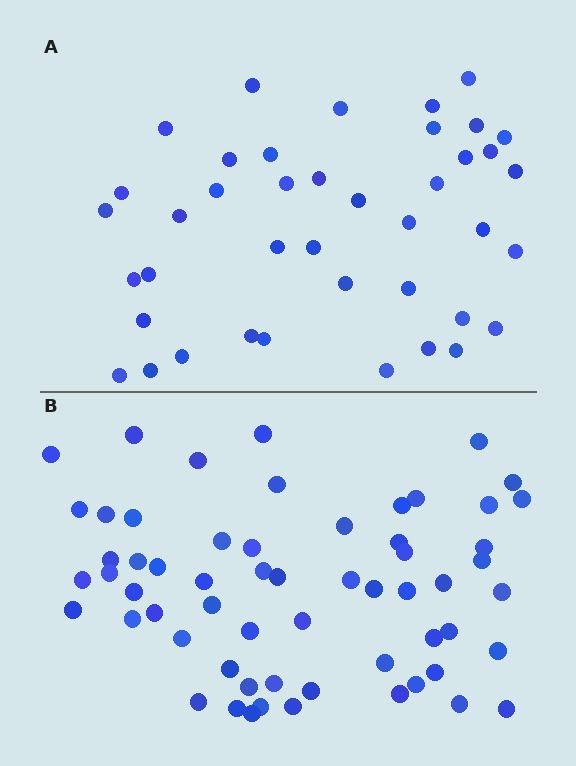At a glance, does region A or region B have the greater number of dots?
Region B (the bottom region) has more dots.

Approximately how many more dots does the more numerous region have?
Region B has approximately 20 more dots than region A.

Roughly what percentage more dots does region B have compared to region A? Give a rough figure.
About 45% more.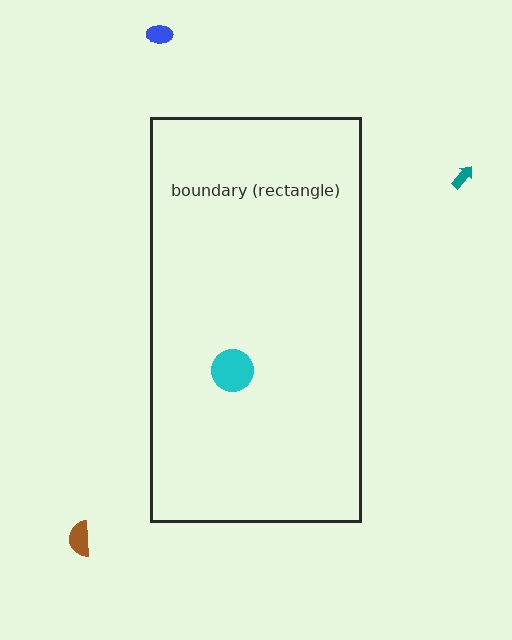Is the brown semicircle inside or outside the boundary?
Outside.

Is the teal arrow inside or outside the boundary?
Outside.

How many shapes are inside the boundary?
1 inside, 3 outside.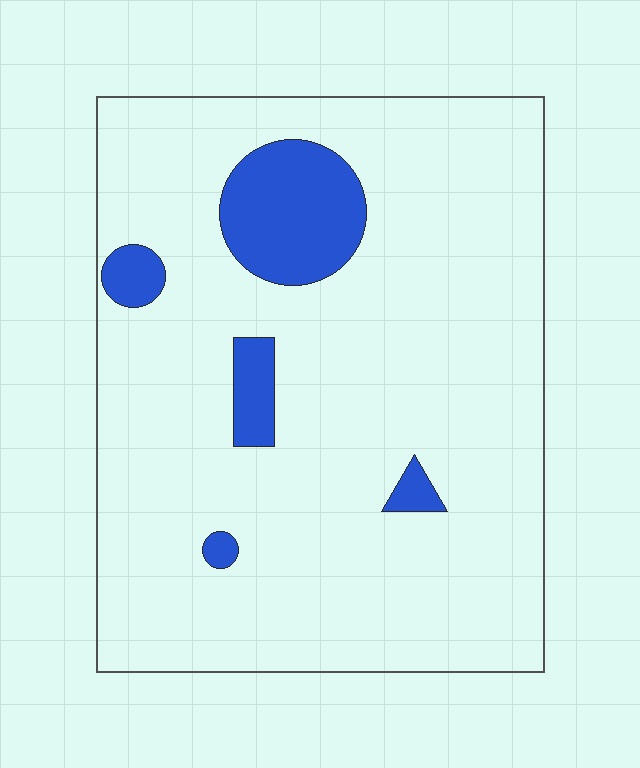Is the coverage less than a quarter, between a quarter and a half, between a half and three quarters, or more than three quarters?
Less than a quarter.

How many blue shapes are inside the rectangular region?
5.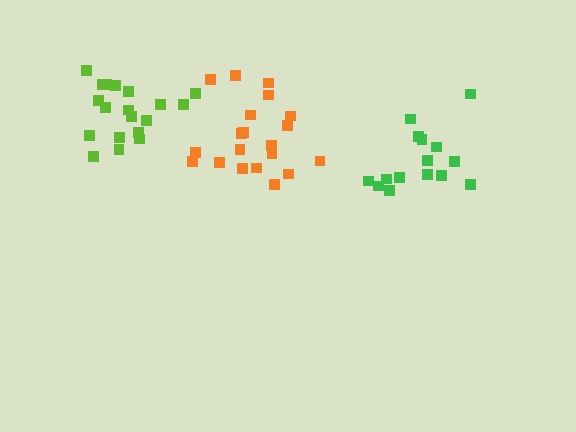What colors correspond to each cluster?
The clusters are colored: lime, orange, green.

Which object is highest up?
The lime cluster is topmost.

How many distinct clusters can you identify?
There are 3 distinct clusters.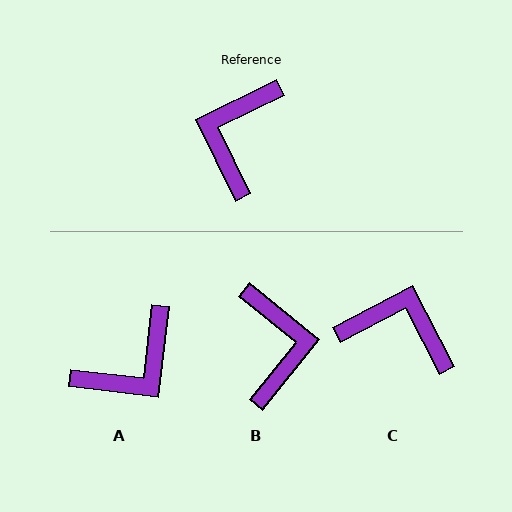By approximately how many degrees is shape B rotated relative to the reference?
Approximately 155 degrees clockwise.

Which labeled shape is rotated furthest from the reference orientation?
B, about 155 degrees away.